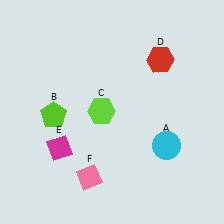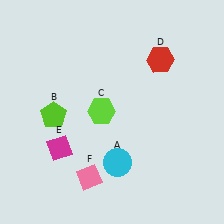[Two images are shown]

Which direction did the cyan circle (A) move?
The cyan circle (A) moved left.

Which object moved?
The cyan circle (A) moved left.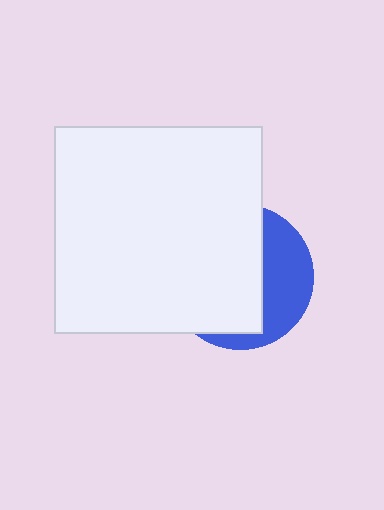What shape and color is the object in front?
The object in front is a white square.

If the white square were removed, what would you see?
You would see the complete blue circle.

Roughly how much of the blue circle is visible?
A small part of it is visible (roughly 36%).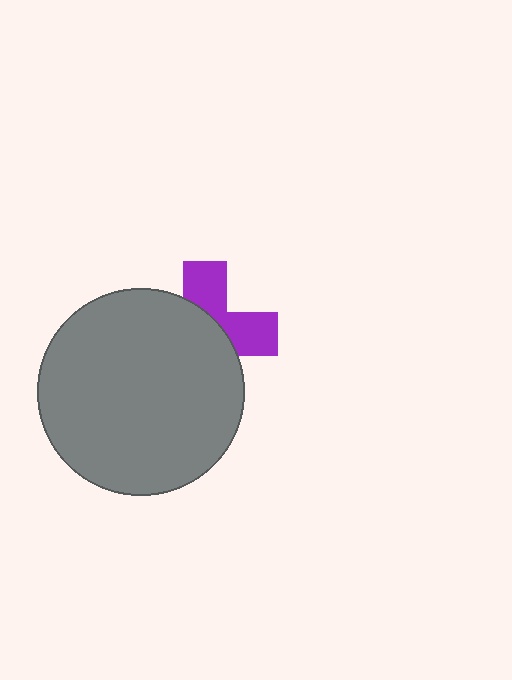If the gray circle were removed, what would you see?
You would see the complete purple cross.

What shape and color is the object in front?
The object in front is a gray circle.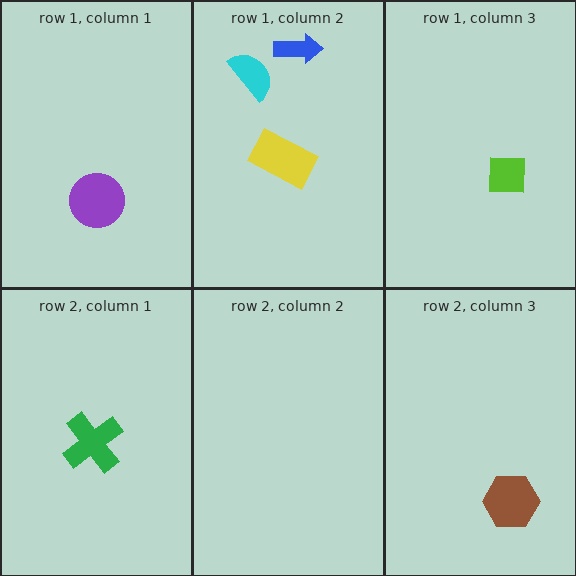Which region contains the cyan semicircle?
The row 1, column 2 region.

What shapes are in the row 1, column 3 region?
The lime square.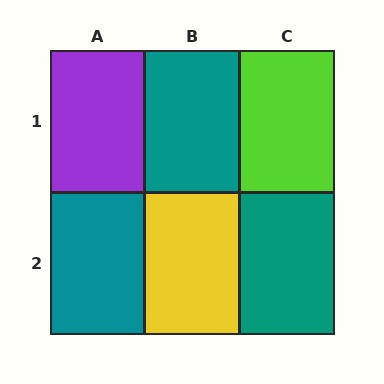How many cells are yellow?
1 cell is yellow.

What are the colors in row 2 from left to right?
Teal, yellow, teal.